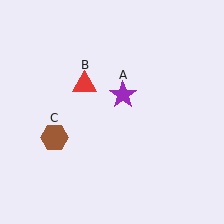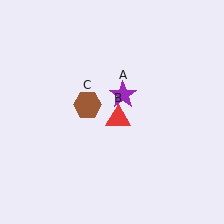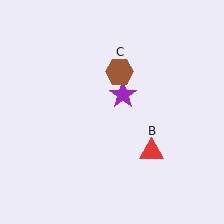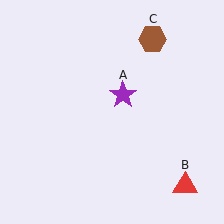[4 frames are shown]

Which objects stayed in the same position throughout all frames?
Purple star (object A) remained stationary.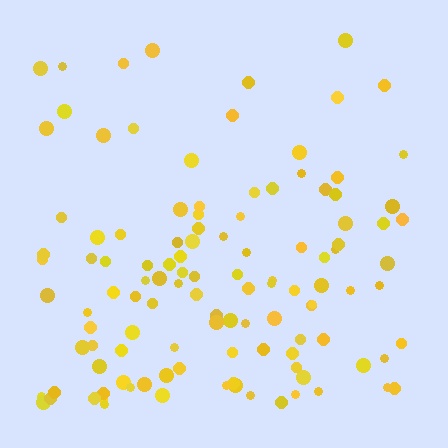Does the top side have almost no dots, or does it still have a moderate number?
Still a moderate number, just noticeably fewer than the bottom.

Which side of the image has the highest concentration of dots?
The bottom.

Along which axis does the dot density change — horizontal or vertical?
Vertical.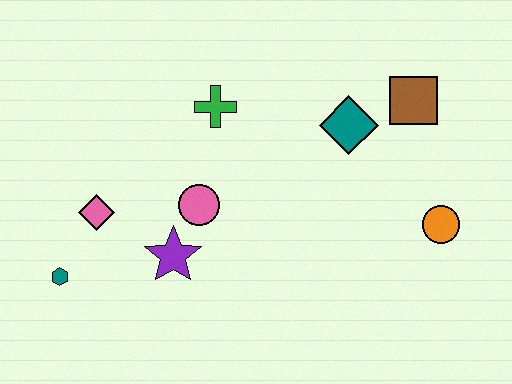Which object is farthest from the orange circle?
The teal hexagon is farthest from the orange circle.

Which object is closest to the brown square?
The teal diamond is closest to the brown square.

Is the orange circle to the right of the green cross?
Yes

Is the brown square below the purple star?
No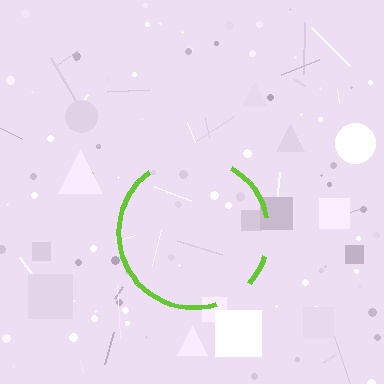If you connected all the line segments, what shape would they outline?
They would outline a circle.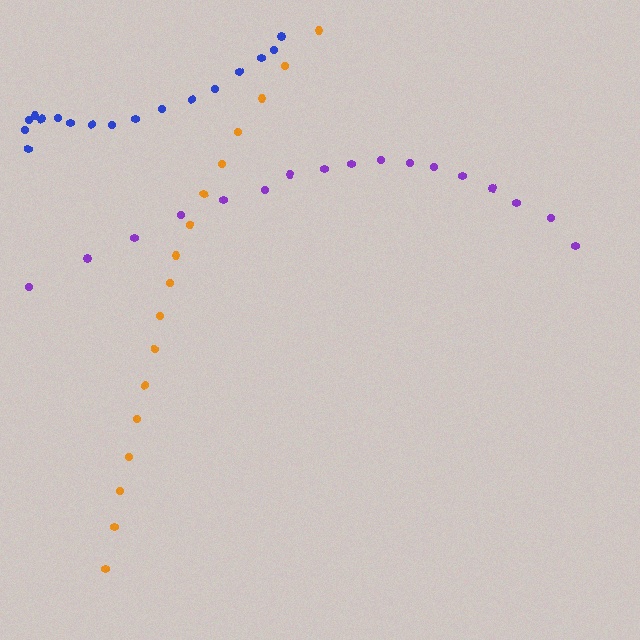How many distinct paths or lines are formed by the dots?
There are 3 distinct paths.